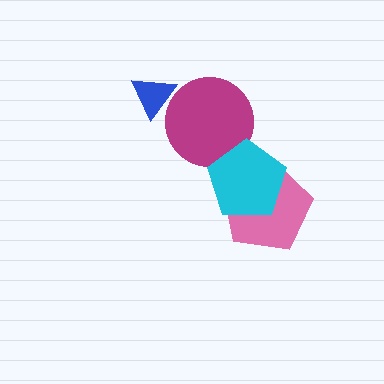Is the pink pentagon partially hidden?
Yes, it is partially covered by another shape.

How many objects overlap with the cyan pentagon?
2 objects overlap with the cyan pentagon.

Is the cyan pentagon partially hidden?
No, no other shape covers it.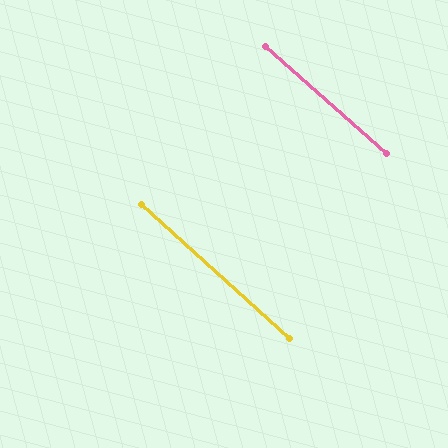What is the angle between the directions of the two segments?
Approximately 1 degree.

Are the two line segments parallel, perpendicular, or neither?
Parallel — their directions differ by only 0.7°.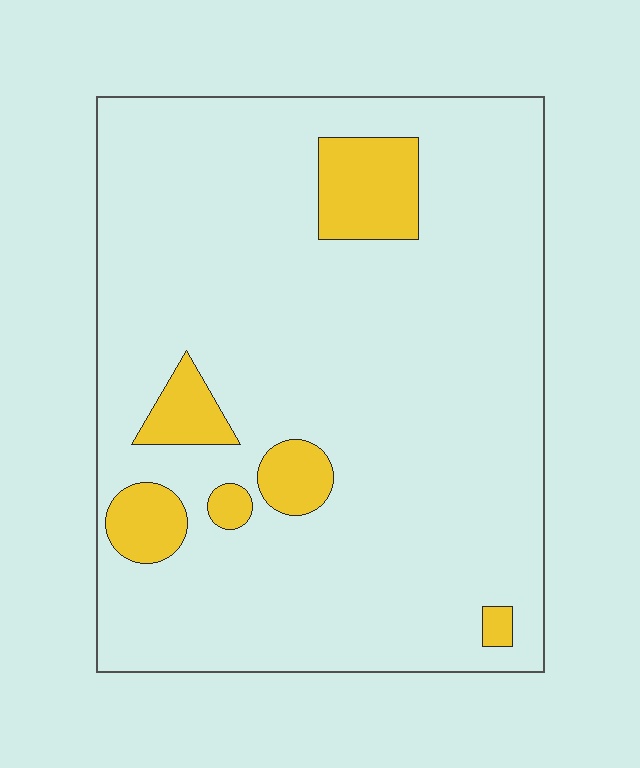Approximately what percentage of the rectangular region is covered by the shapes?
Approximately 10%.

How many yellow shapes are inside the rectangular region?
6.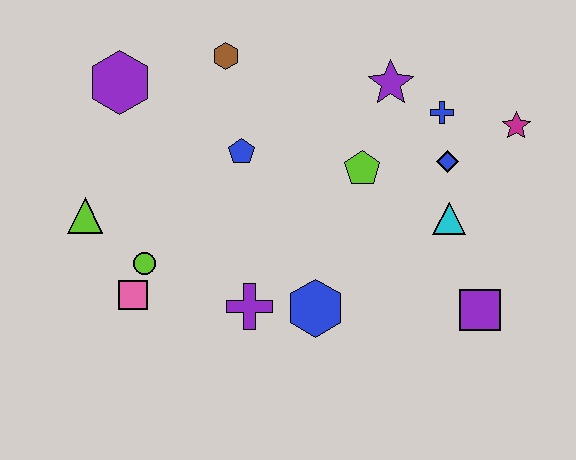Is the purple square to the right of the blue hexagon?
Yes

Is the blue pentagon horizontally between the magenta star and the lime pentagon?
No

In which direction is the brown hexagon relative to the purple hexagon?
The brown hexagon is to the right of the purple hexagon.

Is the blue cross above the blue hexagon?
Yes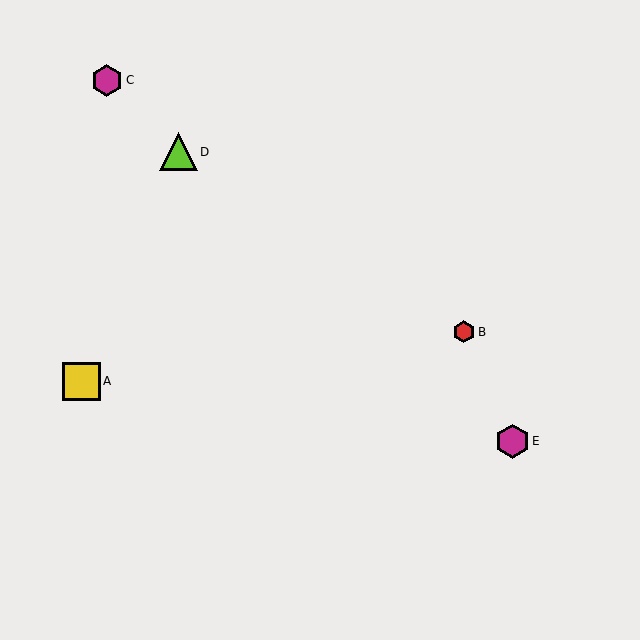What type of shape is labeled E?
Shape E is a magenta hexagon.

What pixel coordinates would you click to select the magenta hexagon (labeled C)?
Click at (107, 80) to select the magenta hexagon C.